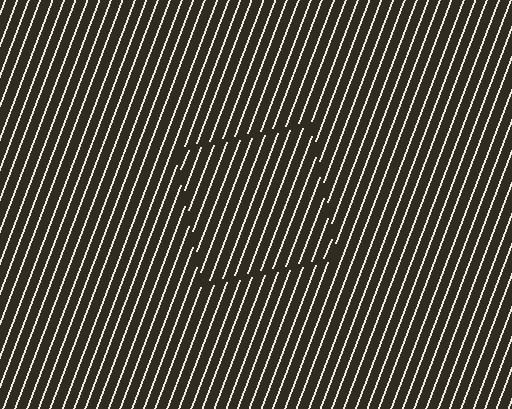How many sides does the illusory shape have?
4 sides — the line-ends trace a square.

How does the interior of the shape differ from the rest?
The interior of the shape contains the same grating, shifted by half a period — the contour is defined by the phase discontinuity where line-ends from the inner and outer gratings abut.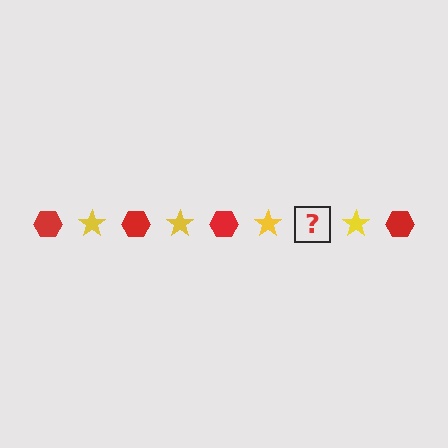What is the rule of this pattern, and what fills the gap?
The rule is that the pattern alternates between red hexagon and yellow star. The gap should be filled with a red hexagon.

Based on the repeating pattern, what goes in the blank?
The blank should be a red hexagon.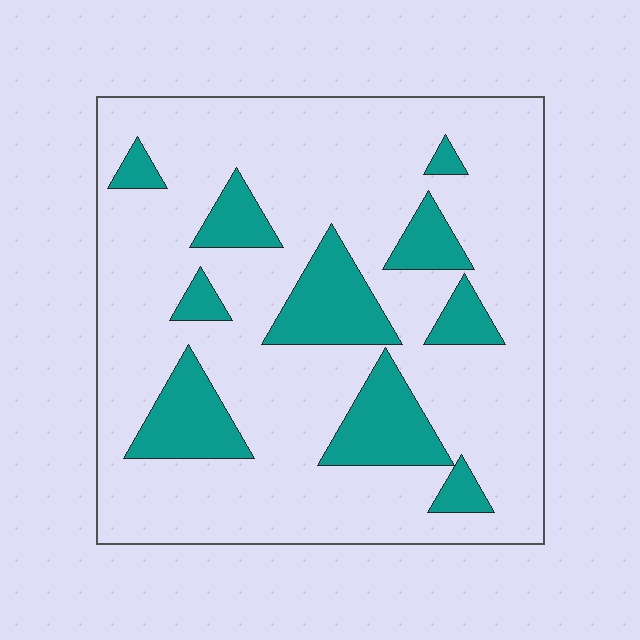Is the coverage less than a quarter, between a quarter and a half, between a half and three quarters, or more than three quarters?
Less than a quarter.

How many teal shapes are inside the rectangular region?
10.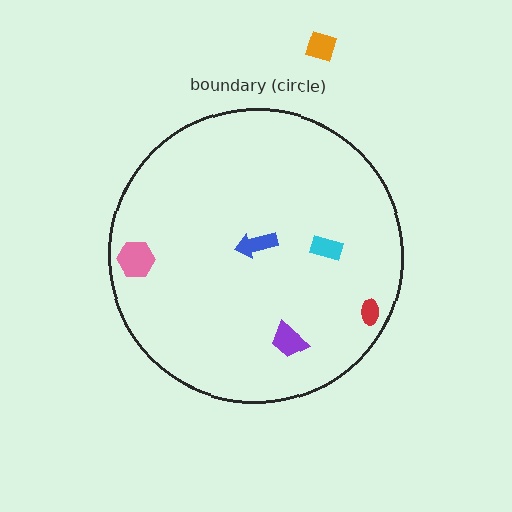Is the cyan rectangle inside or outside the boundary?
Inside.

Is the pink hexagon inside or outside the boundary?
Inside.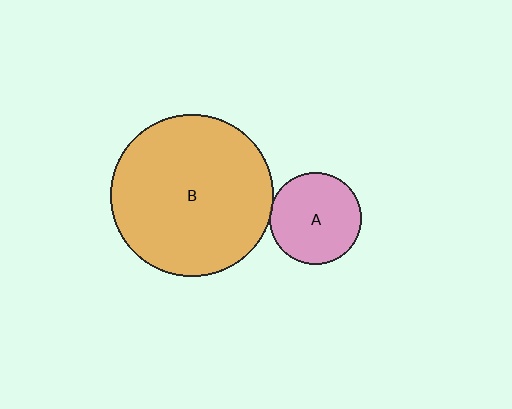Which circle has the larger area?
Circle B (orange).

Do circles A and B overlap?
Yes.